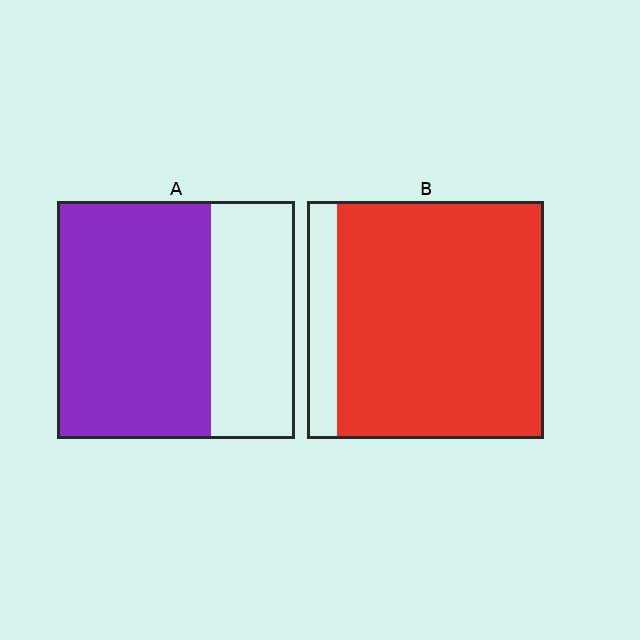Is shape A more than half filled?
Yes.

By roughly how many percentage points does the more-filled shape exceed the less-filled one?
By roughly 25 percentage points (B over A).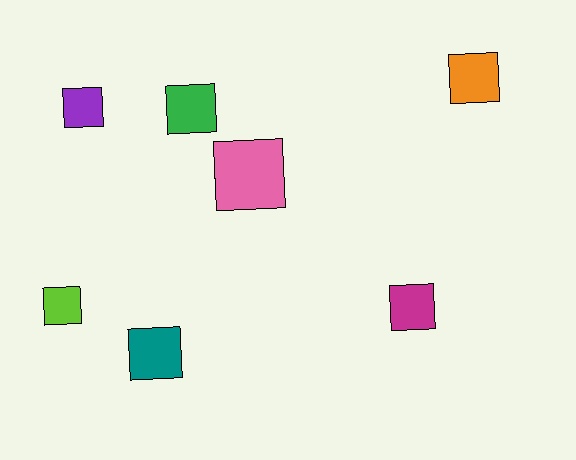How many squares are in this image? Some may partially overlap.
There are 7 squares.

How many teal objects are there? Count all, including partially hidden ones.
There is 1 teal object.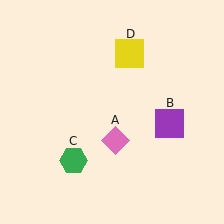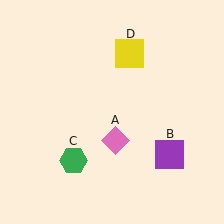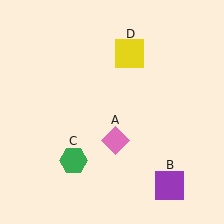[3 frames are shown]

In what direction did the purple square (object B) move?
The purple square (object B) moved down.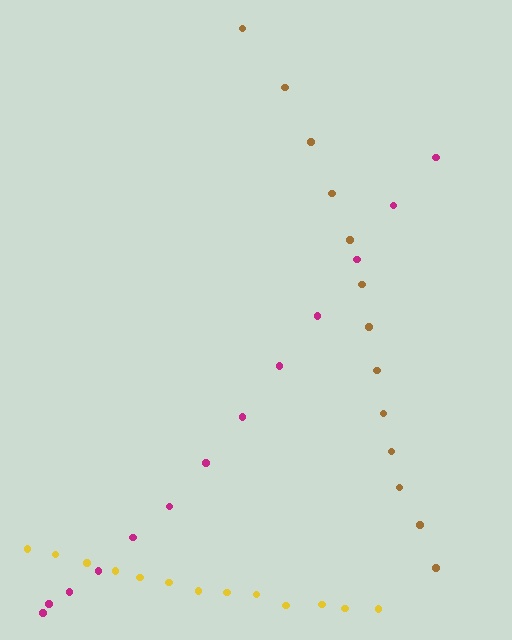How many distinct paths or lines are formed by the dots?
There are 3 distinct paths.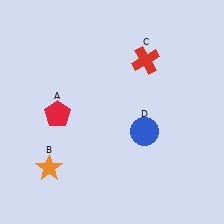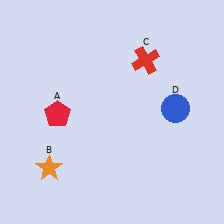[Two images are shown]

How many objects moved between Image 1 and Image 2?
1 object moved between the two images.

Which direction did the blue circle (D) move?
The blue circle (D) moved right.